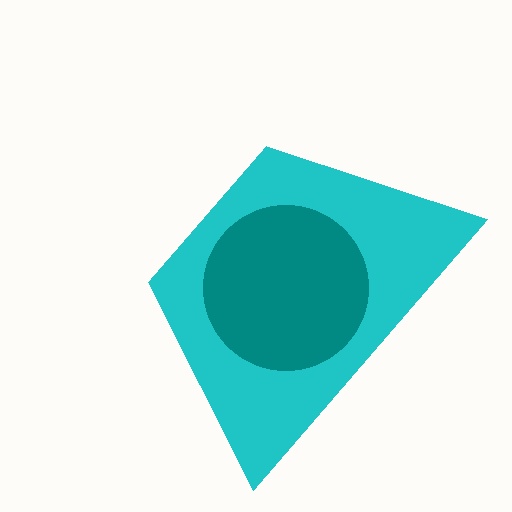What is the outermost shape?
The cyan trapezoid.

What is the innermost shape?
The teal circle.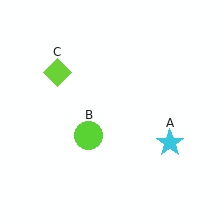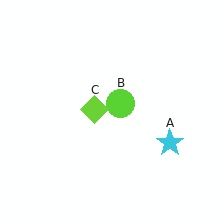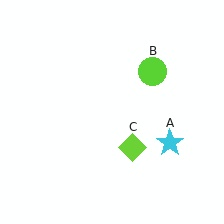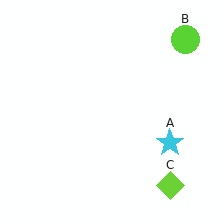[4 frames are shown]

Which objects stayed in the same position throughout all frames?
Cyan star (object A) remained stationary.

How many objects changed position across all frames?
2 objects changed position: lime circle (object B), lime diamond (object C).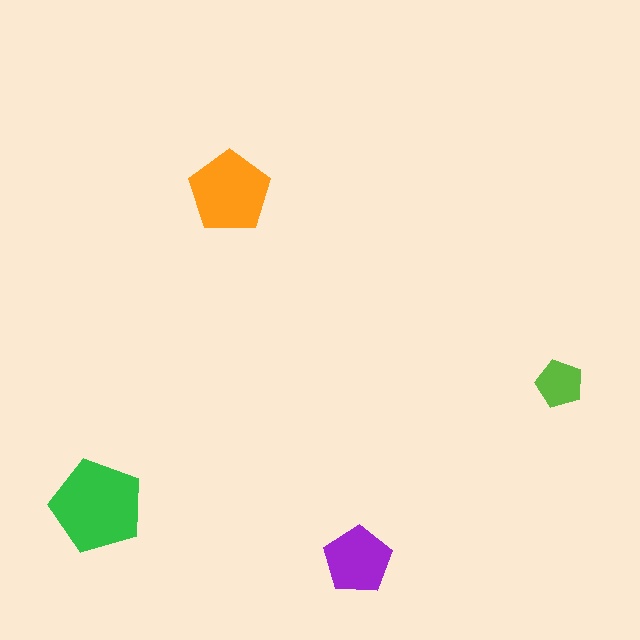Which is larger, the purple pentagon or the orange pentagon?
The orange one.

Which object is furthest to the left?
The green pentagon is leftmost.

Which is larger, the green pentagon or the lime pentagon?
The green one.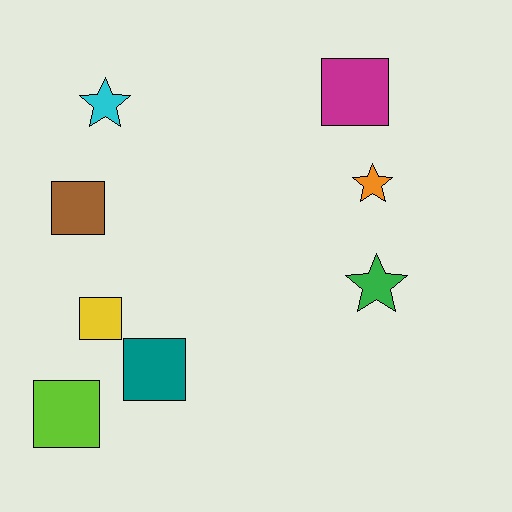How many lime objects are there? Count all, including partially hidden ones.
There is 1 lime object.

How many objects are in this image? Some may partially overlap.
There are 8 objects.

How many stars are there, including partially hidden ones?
There are 3 stars.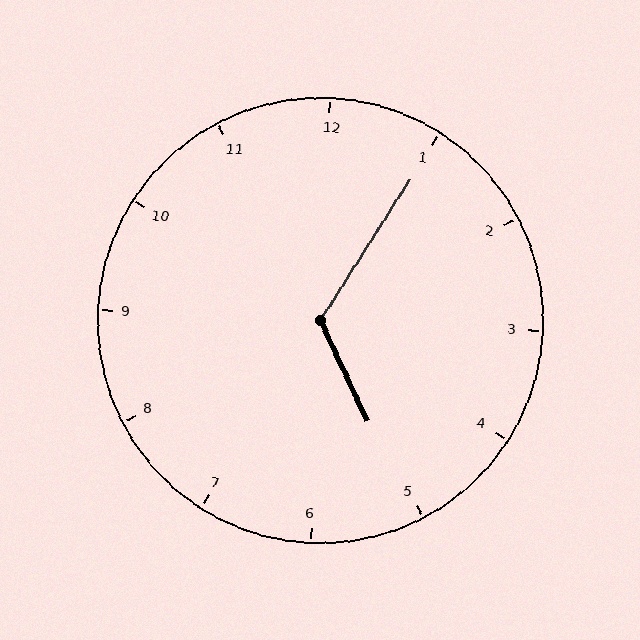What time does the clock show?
5:05.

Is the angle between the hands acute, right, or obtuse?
It is obtuse.